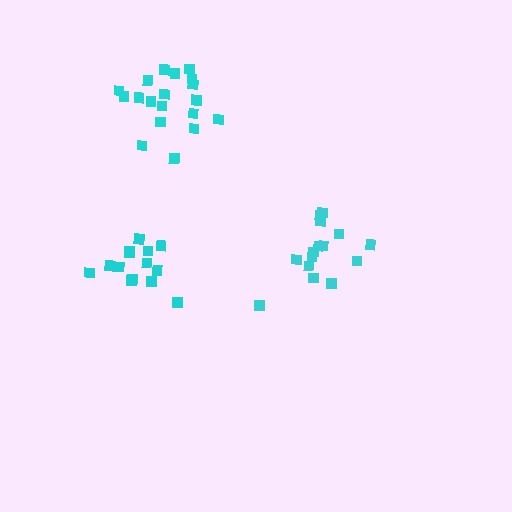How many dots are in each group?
Group 1: 19 dots, Group 2: 14 dots, Group 3: 15 dots (48 total).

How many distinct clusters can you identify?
There are 3 distinct clusters.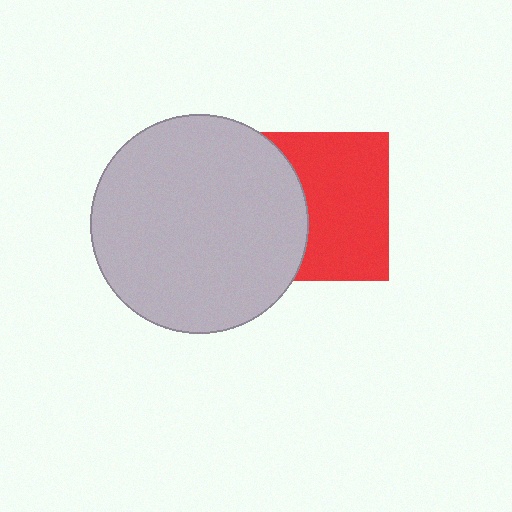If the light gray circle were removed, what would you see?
You would see the complete red square.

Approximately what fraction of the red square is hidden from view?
Roughly 39% of the red square is hidden behind the light gray circle.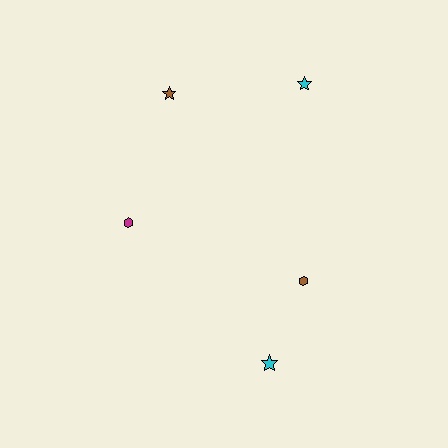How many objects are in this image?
There are 5 objects.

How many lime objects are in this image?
There are no lime objects.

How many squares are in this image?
There are no squares.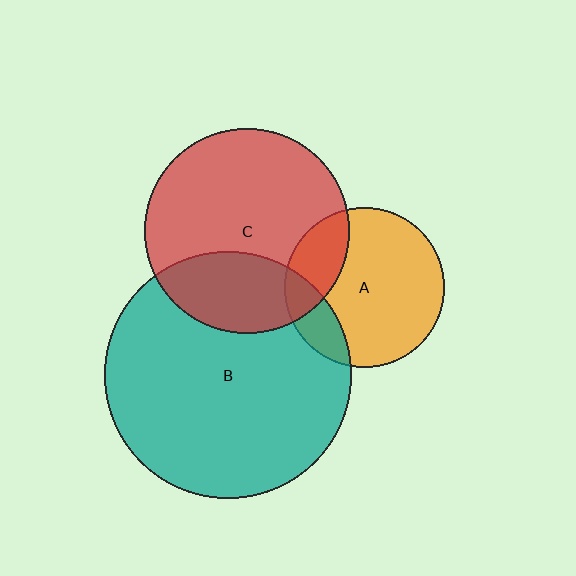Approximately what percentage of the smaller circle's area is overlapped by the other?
Approximately 25%.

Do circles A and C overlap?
Yes.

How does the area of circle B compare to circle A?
Approximately 2.4 times.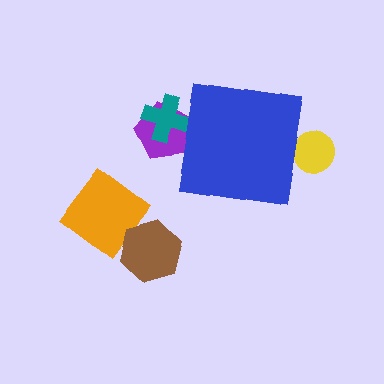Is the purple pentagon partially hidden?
Yes, the purple pentagon is partially hidden behind the blue square.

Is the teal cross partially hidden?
Yes, the teal cross is partially hidden behind the blue square.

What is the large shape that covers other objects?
A blue square.